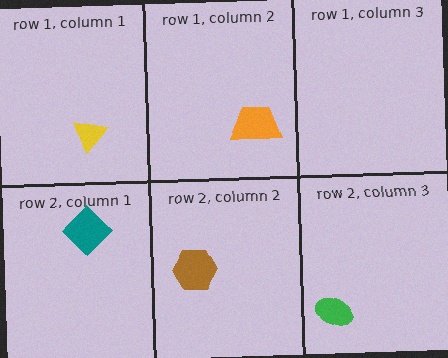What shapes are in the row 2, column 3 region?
The green ellipse.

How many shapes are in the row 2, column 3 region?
1.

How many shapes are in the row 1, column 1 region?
1.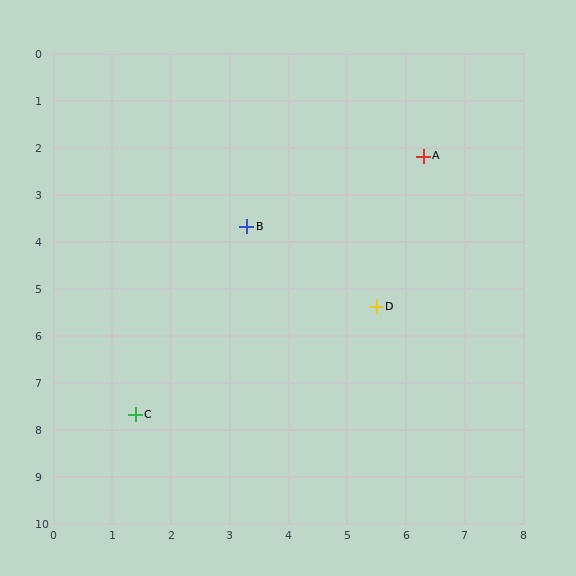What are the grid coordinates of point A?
Point A is at approximately (6.3, 2.2).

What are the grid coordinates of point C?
Point C is at approximately (1.4, 7.7).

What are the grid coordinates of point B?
Point B is at approximately (3.3, 3.7).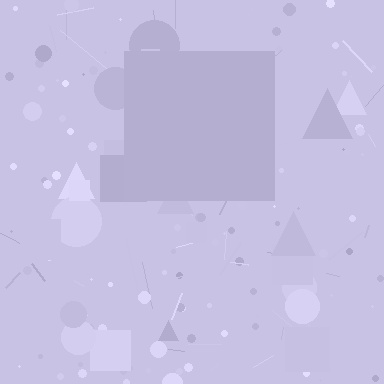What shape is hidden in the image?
A square is hidden in the image.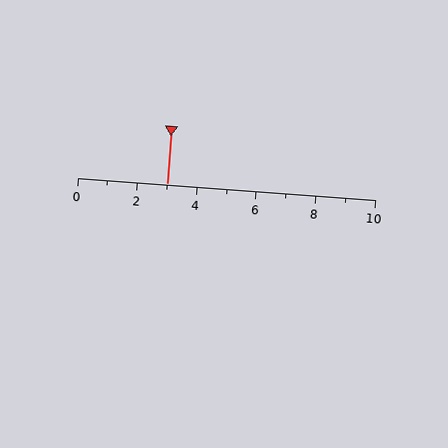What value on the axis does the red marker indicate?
The marker indicates approximately 3.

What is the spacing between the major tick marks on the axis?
The major ticks are spaced 2 apart.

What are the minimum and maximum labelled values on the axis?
The axis runs from 0 to 10.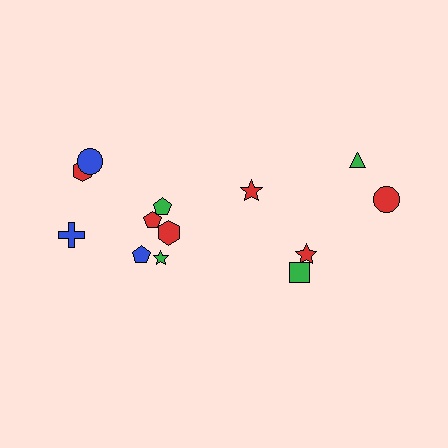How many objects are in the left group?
There are 8 objects.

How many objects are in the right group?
There are 5 objects.